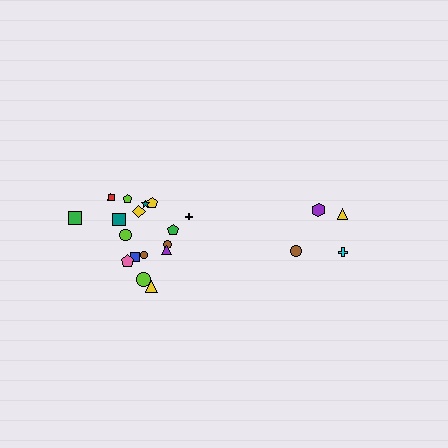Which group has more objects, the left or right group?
The left group.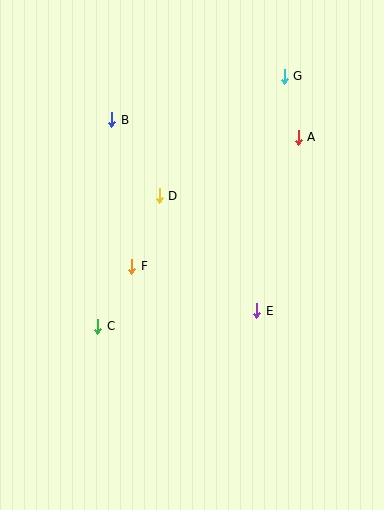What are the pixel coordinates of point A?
Point A is at (298, 137).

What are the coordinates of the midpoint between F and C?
The midpoint between F and C is at (115, 296).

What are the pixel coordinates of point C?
Point C is at (98, 326).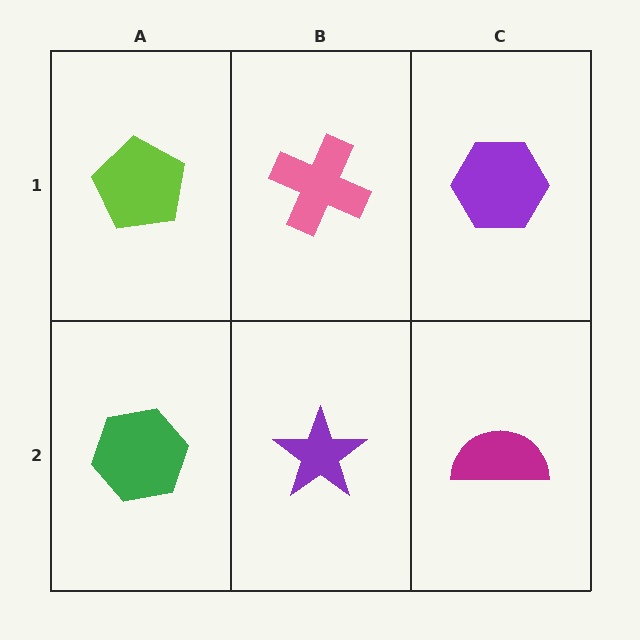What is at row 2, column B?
A purple star.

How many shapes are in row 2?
3 shapes.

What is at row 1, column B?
A pink cross.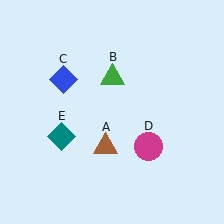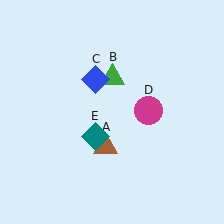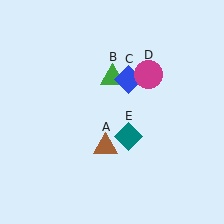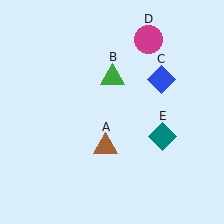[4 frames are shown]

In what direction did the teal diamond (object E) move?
The teal diamond (object E) moved right.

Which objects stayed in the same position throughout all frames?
Brown triangle (object A) and green triangle (object B) remained stationary.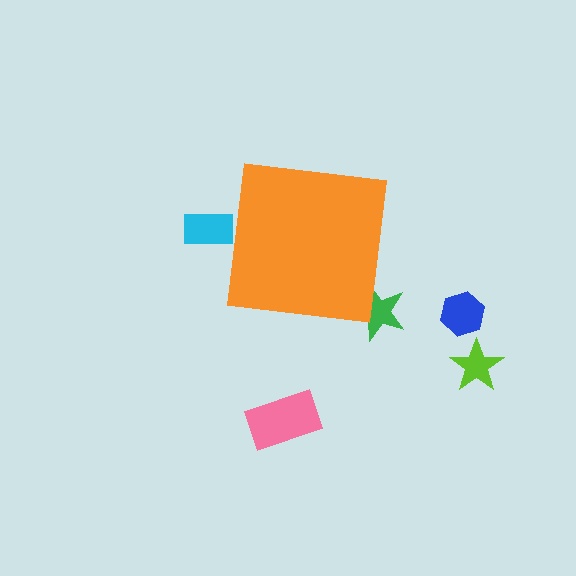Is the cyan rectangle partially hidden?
Yes, the cyan rectangle is partially hidden behind the orange square.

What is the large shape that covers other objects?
An orange square.